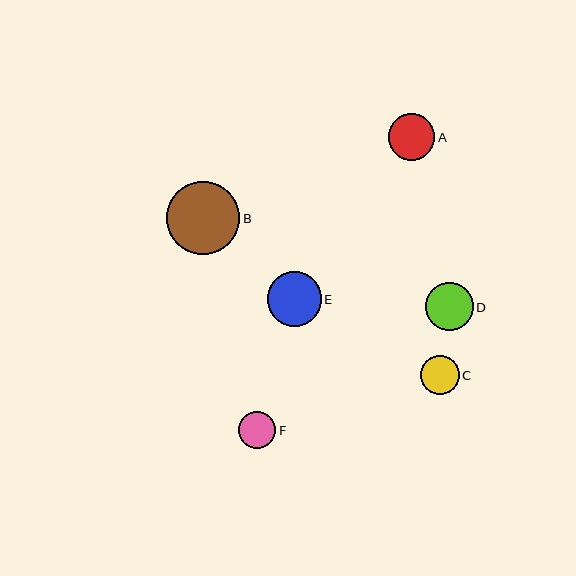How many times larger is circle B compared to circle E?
Circle B is approximately 1.3 times the size of circle E.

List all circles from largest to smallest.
From largest to smallest: B, E, D, A, C, F.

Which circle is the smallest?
Circle F is the smallest with a size of approximately 37 pixels.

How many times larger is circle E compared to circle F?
Circle E is approximately 1.5 times the size of circle F.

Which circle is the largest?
Circle B is the largest with a size of approximately 73 pixels.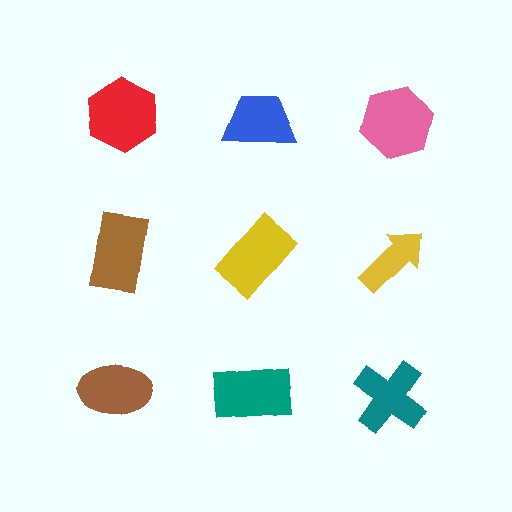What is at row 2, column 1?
A brown rectangle.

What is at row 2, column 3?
A yellow arrow.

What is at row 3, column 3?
A teal cross.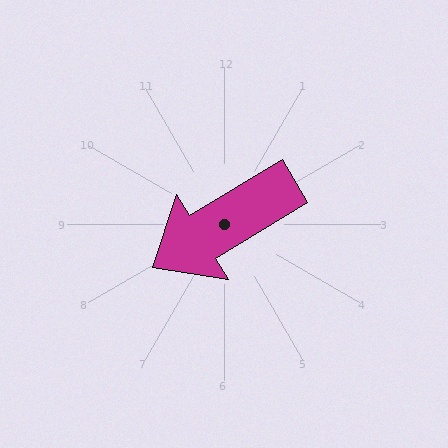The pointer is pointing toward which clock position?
Roughly 8 o'clock.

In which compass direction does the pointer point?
Southwest.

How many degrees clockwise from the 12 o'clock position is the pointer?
Approximately 239 degrees.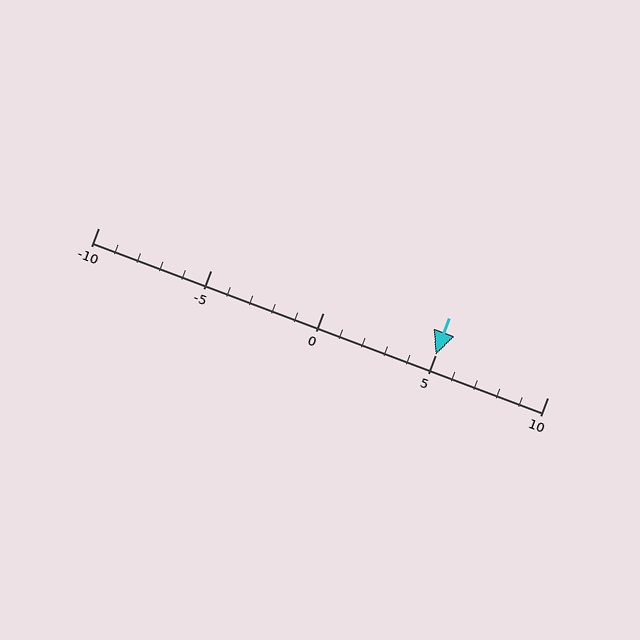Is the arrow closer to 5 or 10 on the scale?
The arrow is closer to 5.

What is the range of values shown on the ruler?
The ruler shows values from -10 to 10.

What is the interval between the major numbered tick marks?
The major tick marks are spaced 5 units apart.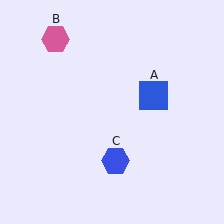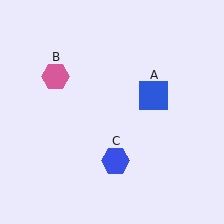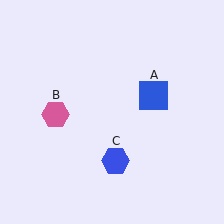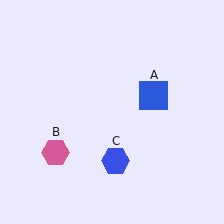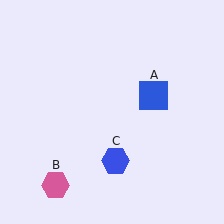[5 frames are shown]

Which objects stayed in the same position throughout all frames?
Blue square (object A) and blue hexagon (object C) remained stationary.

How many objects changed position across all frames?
1 object changed position: pink hexagon (object B).